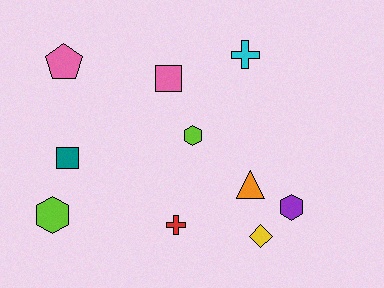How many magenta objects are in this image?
There are no magenta objects.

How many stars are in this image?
There are no stars.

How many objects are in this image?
There are 10 objects.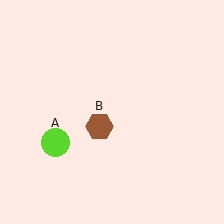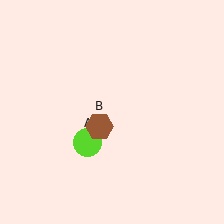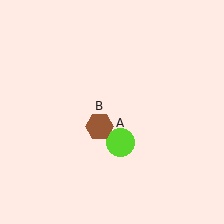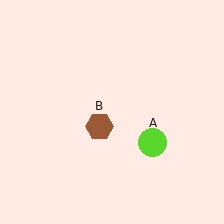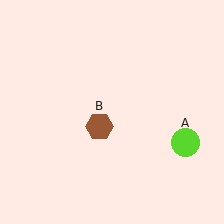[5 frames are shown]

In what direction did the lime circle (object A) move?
The lime circle (object A) moved right.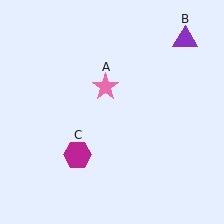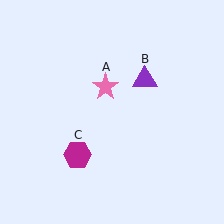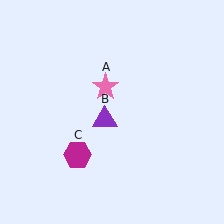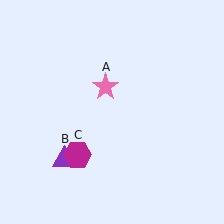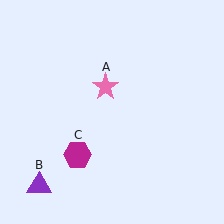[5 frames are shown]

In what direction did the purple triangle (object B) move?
The purple triangle (object B) moved down and to the left.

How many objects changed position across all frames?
1 object changed position: purple triangle (object B).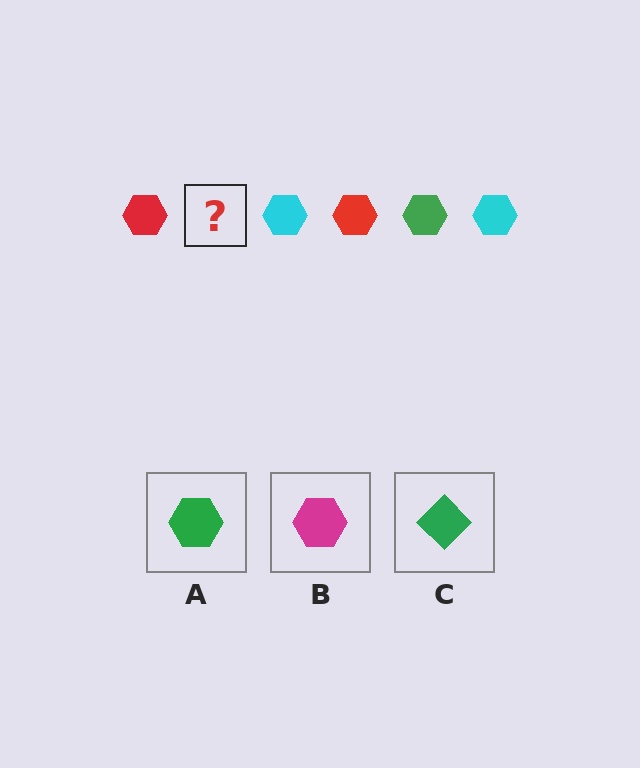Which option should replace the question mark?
Option A.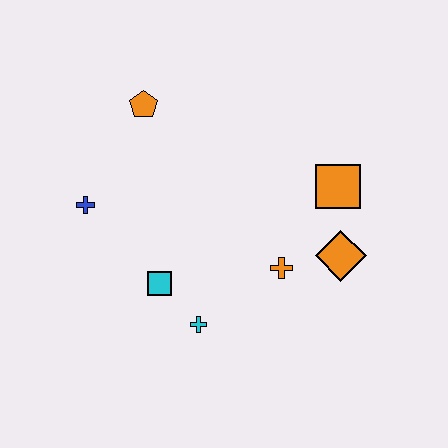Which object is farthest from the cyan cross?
The orange pentagon is farthest from the cyan cross.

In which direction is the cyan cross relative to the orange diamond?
The cyan cross is to the left of the orange diamond.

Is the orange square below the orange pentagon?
Yes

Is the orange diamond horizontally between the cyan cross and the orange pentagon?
No